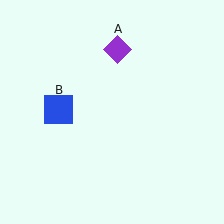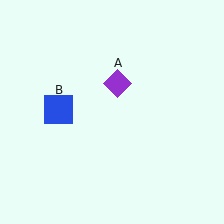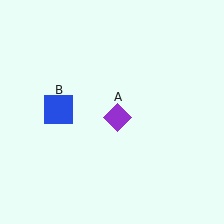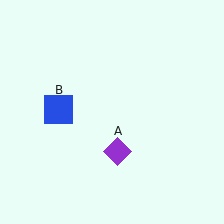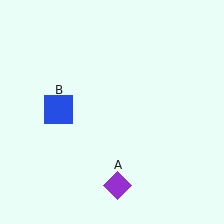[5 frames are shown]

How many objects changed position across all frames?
1 object changed position: purple diamond (object A).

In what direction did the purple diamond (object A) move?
The purple diamond (object A) moved down.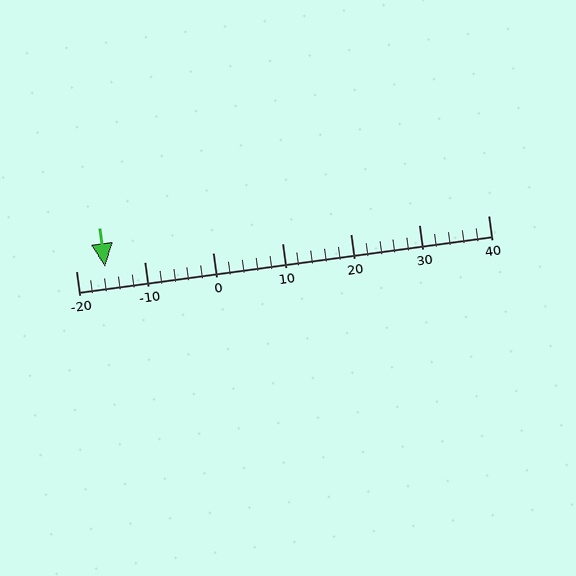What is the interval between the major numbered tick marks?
The major tick marks are spaced 10 units apart.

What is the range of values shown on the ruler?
The ruler shows values from -20 to 40.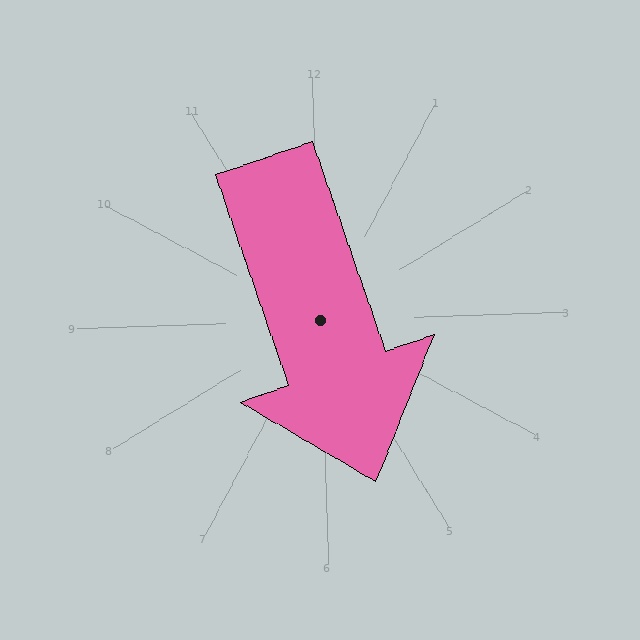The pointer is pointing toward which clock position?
Roughly 5 o'clock.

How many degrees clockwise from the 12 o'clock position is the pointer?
Approximately 163 degrees.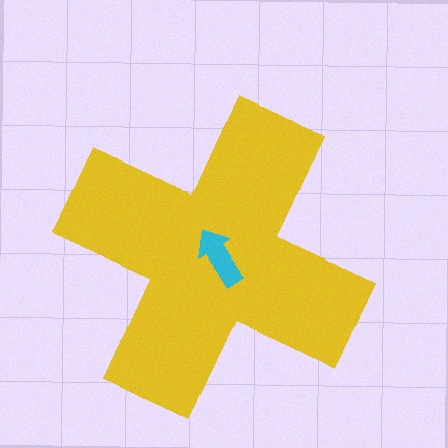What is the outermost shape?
The yellow cross.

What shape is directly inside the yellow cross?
The cyan arrow.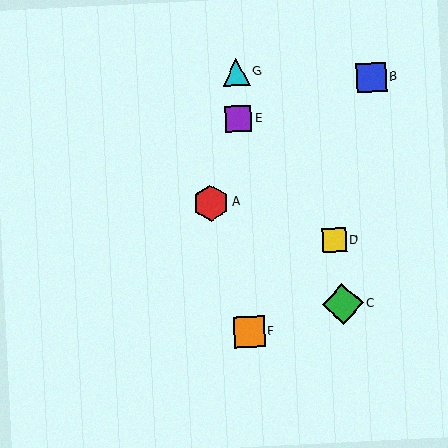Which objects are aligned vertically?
Objects E, F, G are aligned vertically.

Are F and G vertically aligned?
Yes, both are at x≈249.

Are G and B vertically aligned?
No, G is at x≈236 and B is at x≈371.